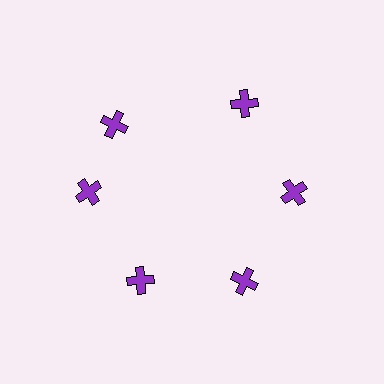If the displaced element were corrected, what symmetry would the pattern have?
It would have 6-fold rotational symmetry — the pattern would map onto itself every 60 degrees.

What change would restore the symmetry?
The symmetry would be restored by rotating it back into even spacing with its neighbors so that all 6 crosses sit at equal angles and equal distance from the center.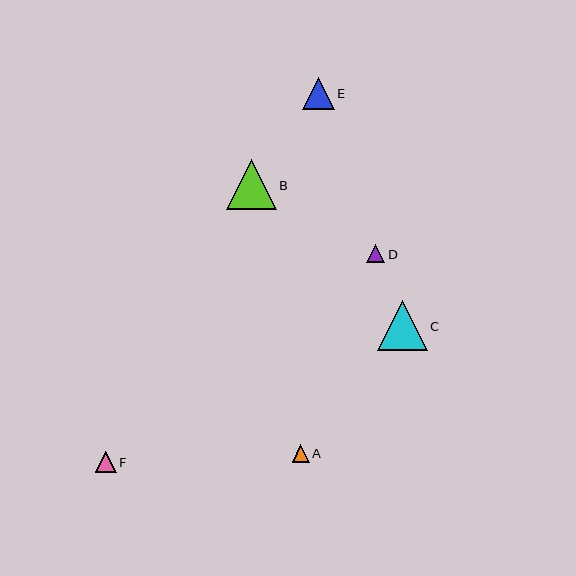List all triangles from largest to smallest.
From largest to smallest: C, B, E, F, D, A.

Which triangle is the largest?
Triangle C is the largest with a size of approximately 50 pixels.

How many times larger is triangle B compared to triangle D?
Triangle B is approximately 2.7 times the size of triangle D.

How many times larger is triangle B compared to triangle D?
Triangle B is approximately 2.7 times the size of triangle D.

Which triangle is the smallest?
Triangle A is the smallest with a size of approximately 17 pixels.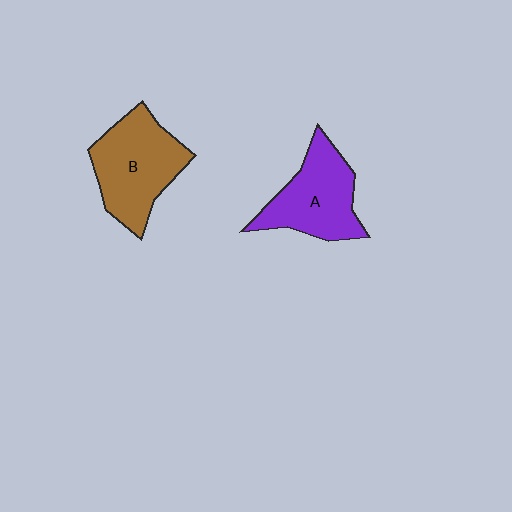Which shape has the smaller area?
Shape A (purple).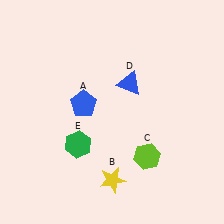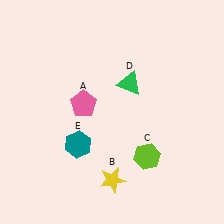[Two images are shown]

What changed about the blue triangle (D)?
In Image 1, D is blue. In Image 2, it changed to green.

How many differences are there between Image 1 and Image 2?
There are 3 differences between the two images.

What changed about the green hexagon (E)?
In Image 1, E is green. In Image 2, it changed to teal.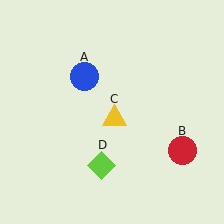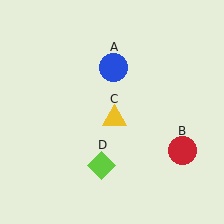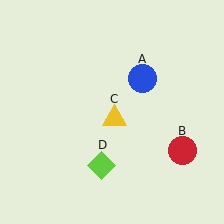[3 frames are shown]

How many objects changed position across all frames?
1 object changed position: blue circle (object A).